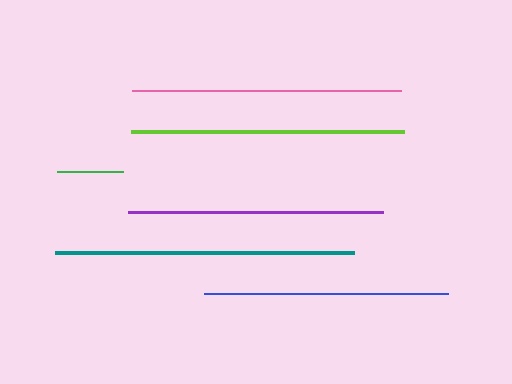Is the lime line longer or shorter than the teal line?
The teal line is longer than the lime line.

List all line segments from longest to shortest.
From longest to shortest: teal, lime, pink, purple, blue, green.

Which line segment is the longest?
The teal line is the longest at approximately 299 pixels.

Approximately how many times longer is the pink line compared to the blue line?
The pink line is approximately 1.1 times the length of the blue line.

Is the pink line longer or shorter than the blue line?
The pink line is longer than the blue line.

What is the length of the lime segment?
The lime segment is approximately 274 pixels long.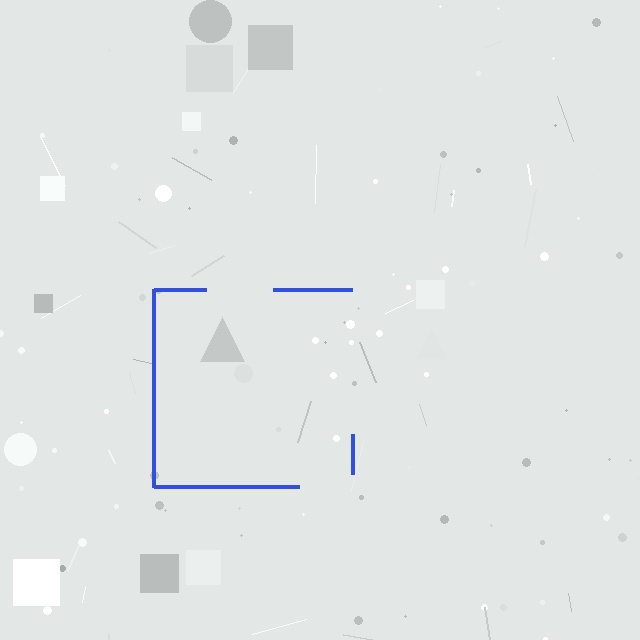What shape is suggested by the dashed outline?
The dashed outline suggests a square.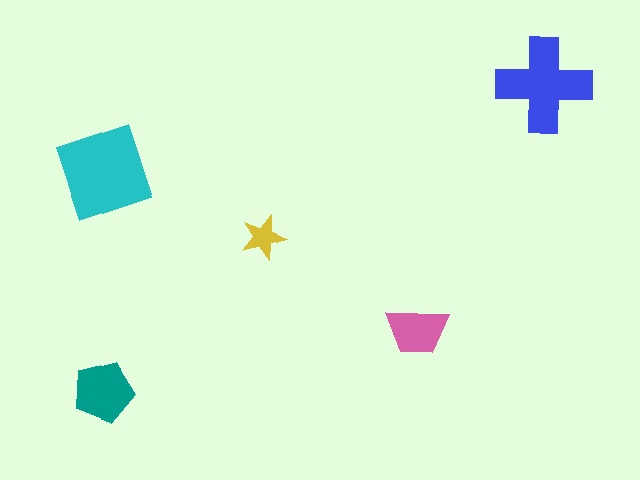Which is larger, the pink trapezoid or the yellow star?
The pink trapezoid.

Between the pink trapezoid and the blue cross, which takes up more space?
The blue cross.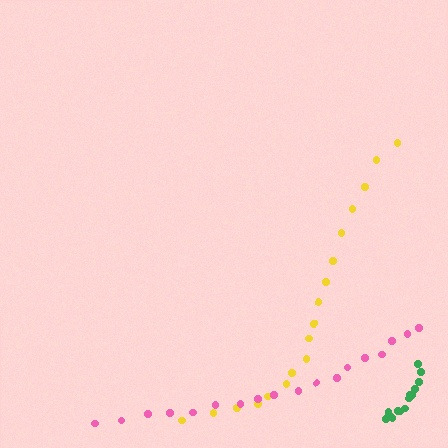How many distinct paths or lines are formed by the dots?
There are 3 distinct paths.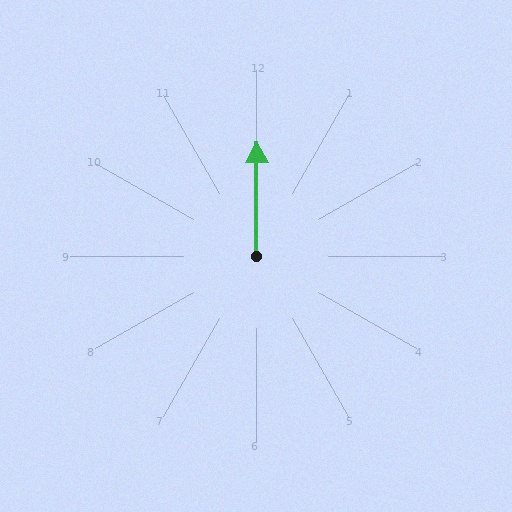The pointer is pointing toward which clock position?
Roughly 12 o'clock.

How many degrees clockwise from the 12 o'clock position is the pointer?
Approximately 0 degrees.